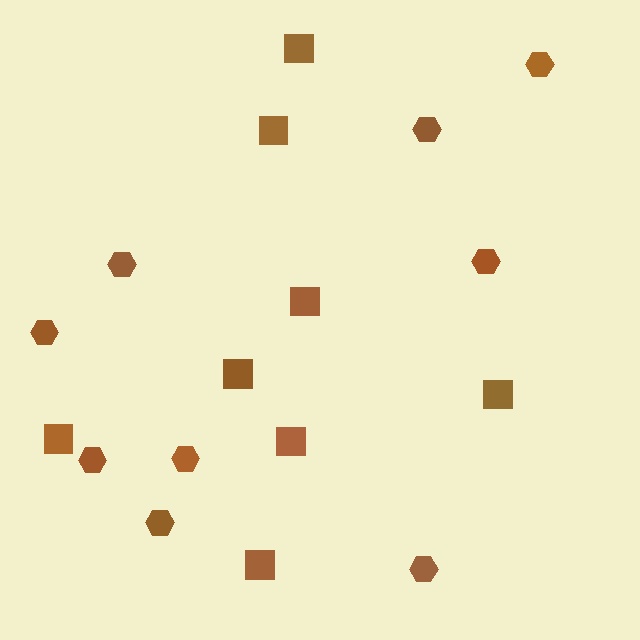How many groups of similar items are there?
There are 2 groups: one group of hexagons (9) and one group of squares (8).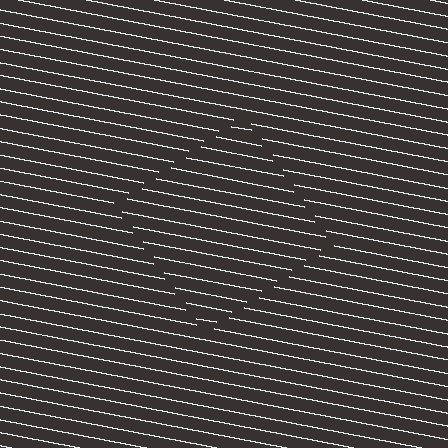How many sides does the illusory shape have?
4 sides — the line-ends trace a square.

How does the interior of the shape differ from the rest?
The interior of the shape contains the same grating, shifted by half a period — the contour is defined by the phase discontinuity where line-ends from the inner and outer gratings abut.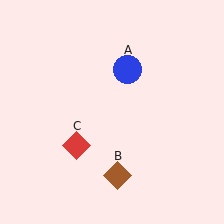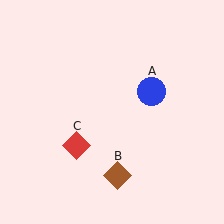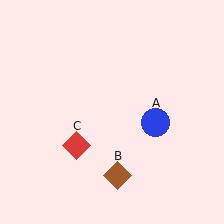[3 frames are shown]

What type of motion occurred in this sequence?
The blue circle (object A) rotated clockwise around the center of the scene.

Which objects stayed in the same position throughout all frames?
Brown diamond (object B) and red diamond (object C) remained stationary.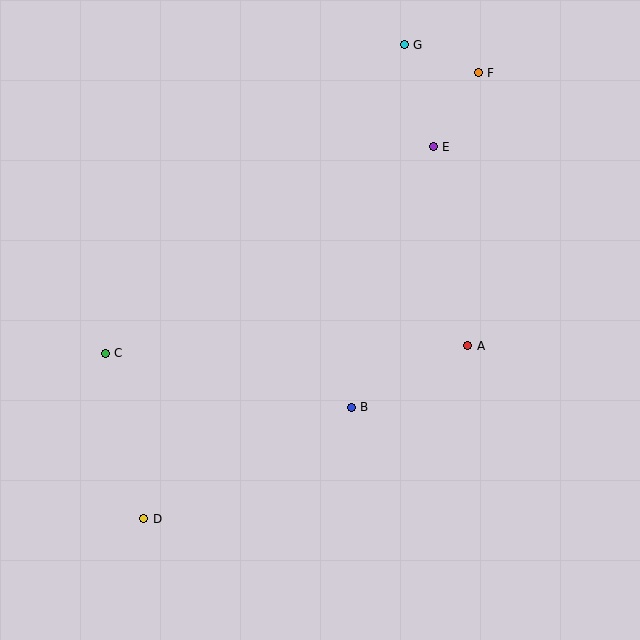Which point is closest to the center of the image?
Point B at (351, 407) is closest to the center.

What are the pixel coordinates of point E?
Point E is at (433, 147).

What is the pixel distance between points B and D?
The distance between B and D is 236 pixels.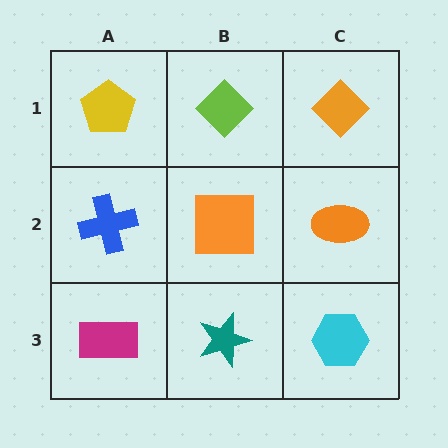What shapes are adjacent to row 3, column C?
An orange ellipse (row 2, column C), a teal star (row 3, column B).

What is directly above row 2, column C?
An orange diamond.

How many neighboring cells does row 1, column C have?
2.